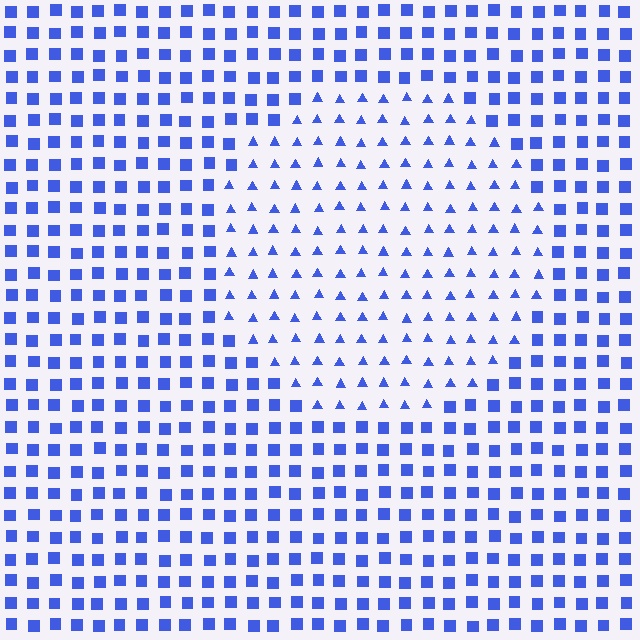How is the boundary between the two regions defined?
The boundary is defined by a change in element shape: triangles inside vs. squares outside. All elements share the same color and spacing.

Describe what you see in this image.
The image is filled with small blue elements arranged in a uniform grid. A circle-shaped region contains triangles, while the surrounding area contains squares. The boundary is defined purely by the change in element shape.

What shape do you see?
I see a circle.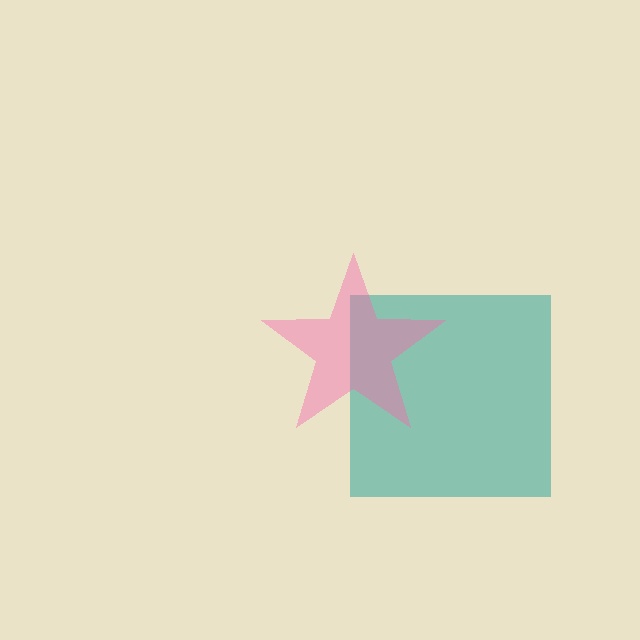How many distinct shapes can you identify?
There are 2 distinct shapes: a teal square, a pink star.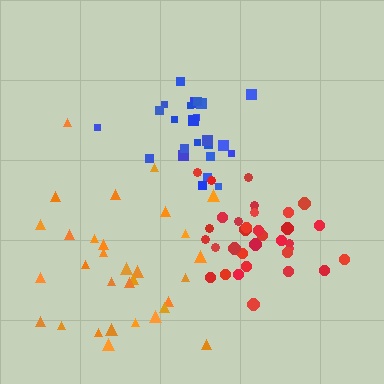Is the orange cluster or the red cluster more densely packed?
Red.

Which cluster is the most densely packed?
Blue.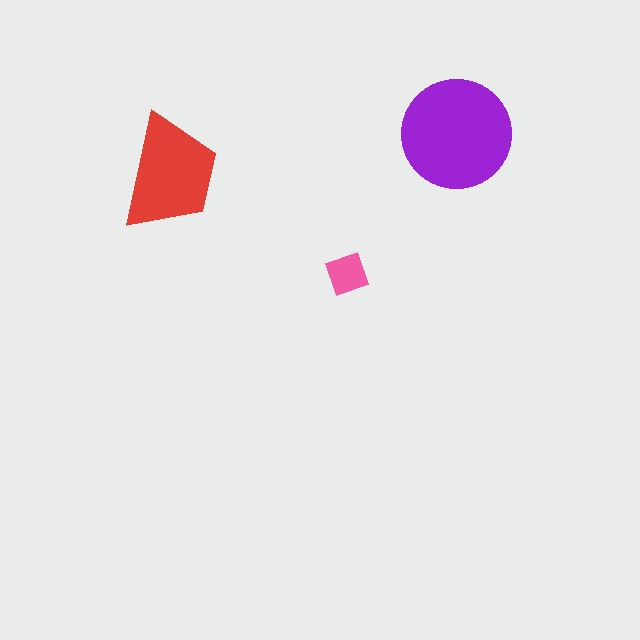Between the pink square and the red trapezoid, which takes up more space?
The red trapezoid.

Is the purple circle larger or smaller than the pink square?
Larger.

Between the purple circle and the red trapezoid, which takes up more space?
The purple circle.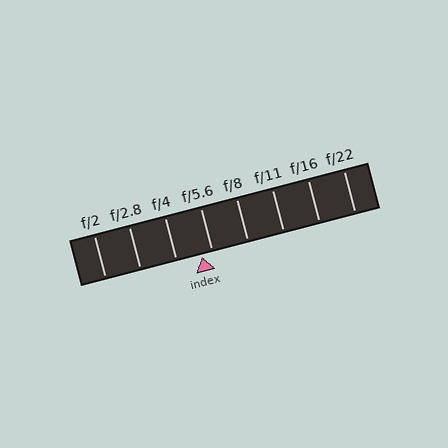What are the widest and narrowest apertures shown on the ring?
The widest aperture shown is f/2 and the narrowest is f/22.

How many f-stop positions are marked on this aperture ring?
There are 8 f-stop positions marked.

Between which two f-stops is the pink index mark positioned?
The index mark is between f/4 and f/5.6.